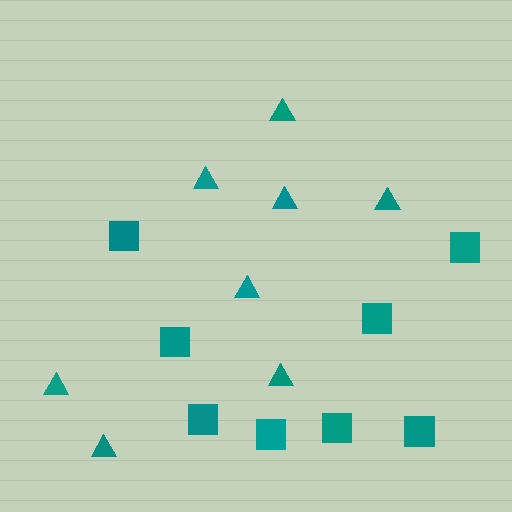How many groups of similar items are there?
There are 2 groups: one group of squares (8) and one group of triangles (8).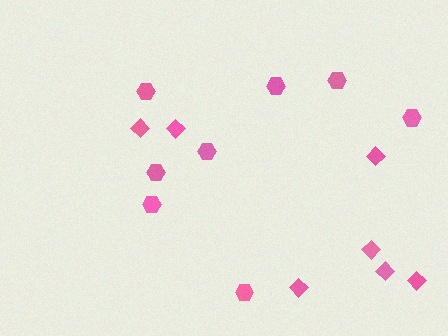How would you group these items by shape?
There are 2 groups: one group of hexagons (8) and one group of diamonds (7).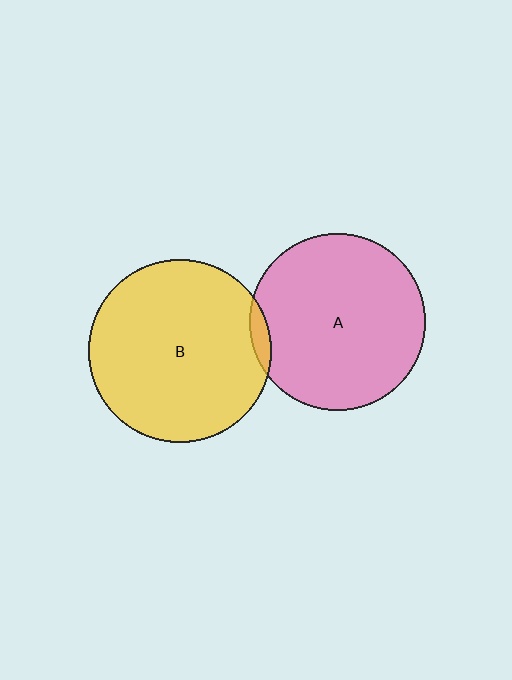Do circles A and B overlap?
Yes.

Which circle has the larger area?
Circle B (yellow).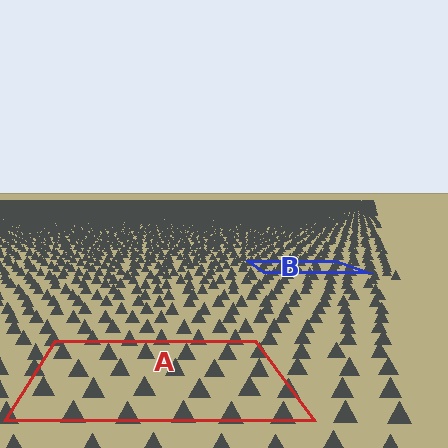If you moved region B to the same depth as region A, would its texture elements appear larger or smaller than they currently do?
They would appear larger. At a closer depth, the same texture elements are projected at a bigger on-screen size.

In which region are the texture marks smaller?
The texture marks are smaller in region B, because it is farther away.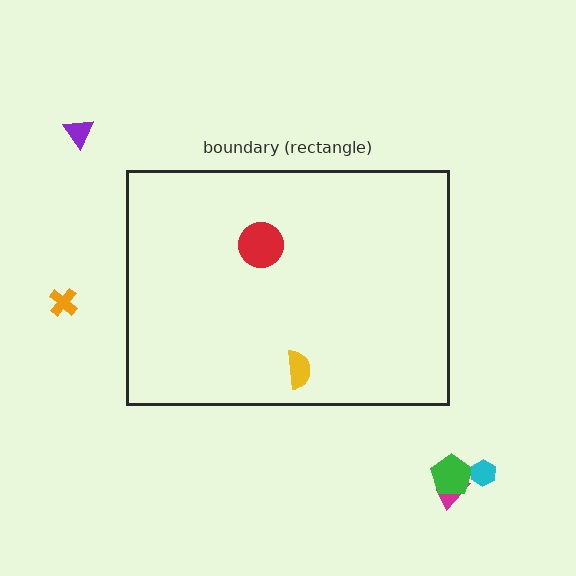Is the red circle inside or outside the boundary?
Inside.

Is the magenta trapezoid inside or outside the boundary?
Outside.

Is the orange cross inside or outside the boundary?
Outside.